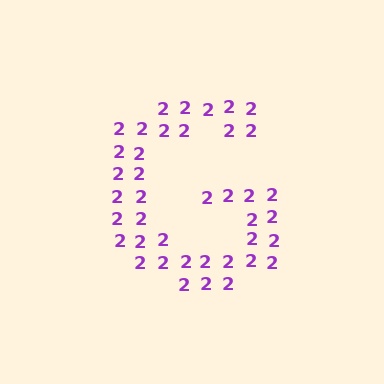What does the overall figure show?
The overall figure shows the letter G.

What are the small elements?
The small elements are digit 2's.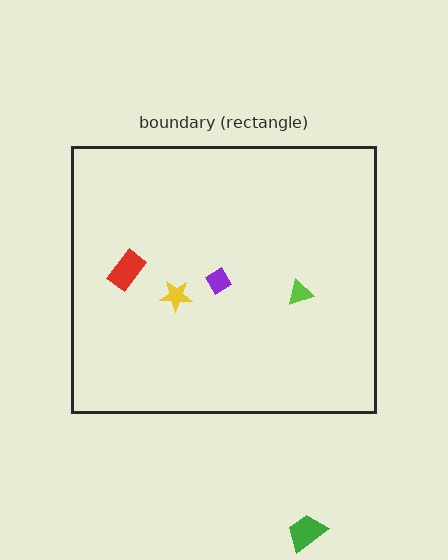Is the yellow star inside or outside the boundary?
Inside.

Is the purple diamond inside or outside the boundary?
Inside.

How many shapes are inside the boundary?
4 inside, 1 outside.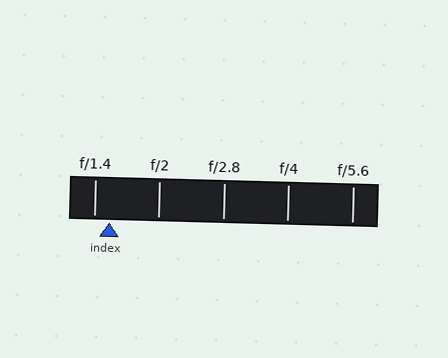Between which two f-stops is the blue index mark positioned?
The index mark is between f/1.4 and f/2.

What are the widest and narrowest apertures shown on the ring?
The widest aperture shown is f/1.4 and the narrowest is f/5.6.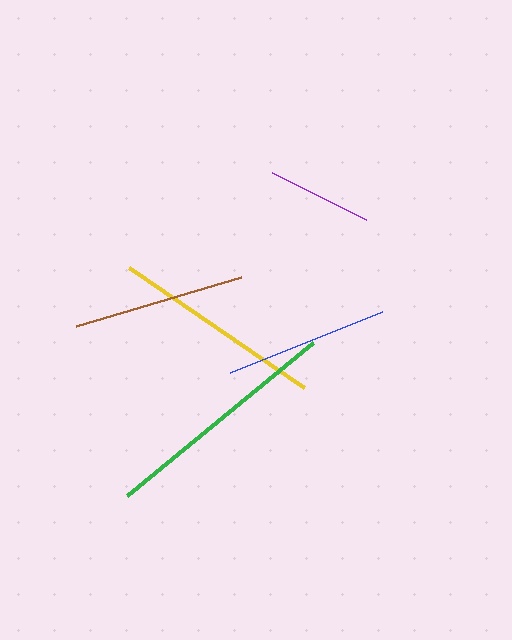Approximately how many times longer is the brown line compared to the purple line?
The brown line is approximately 1.7 times the length of the purple line.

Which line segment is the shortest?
The purple line is the shortest at approximately 105 pixels.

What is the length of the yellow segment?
The yellow segment is approximately 213 pixels long.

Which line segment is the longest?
The green line is the longest at approximately 240 pixels.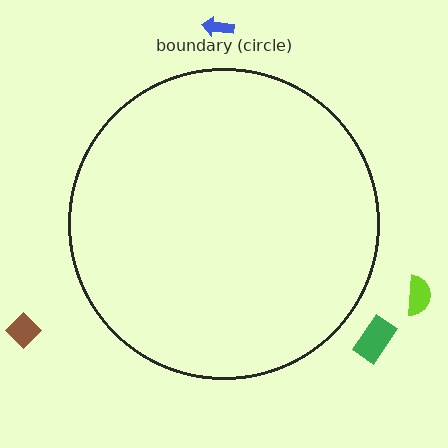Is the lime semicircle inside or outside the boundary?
Outside.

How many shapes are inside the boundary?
0 inside, 4 outside.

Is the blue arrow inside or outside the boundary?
Outside.